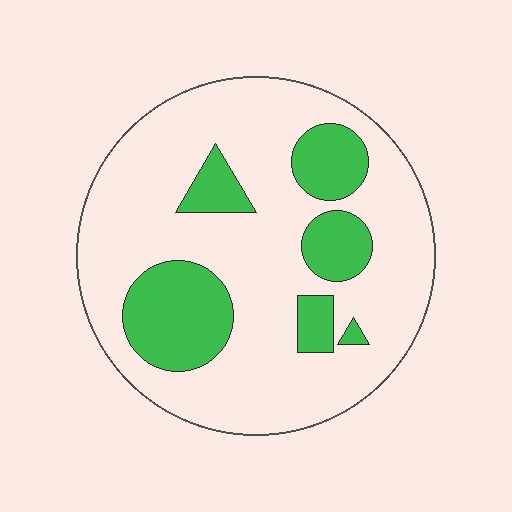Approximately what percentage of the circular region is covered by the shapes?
Approximately 25%.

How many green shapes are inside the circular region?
6.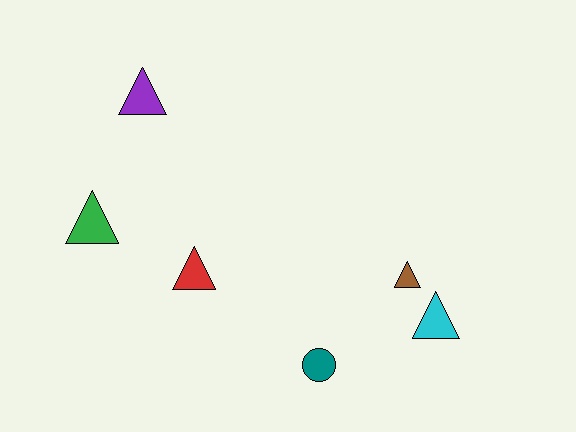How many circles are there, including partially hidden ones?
There is 1 circle.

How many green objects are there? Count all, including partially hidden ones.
There is 1 green object.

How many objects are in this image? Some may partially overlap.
There are 6 objects.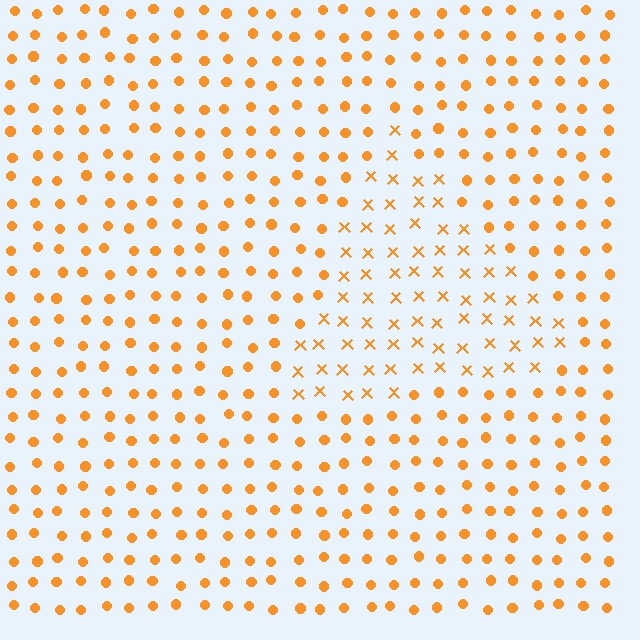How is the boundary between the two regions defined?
The boundary is defined by a change in element shape: X marks inside vs. circles outside. All elements share the same color and spacing.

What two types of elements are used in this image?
The image uses X marks inside the triangle region and circles outside it.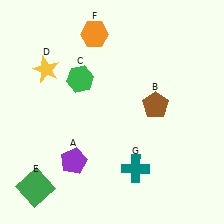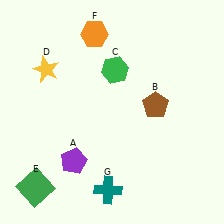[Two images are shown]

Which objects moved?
The objects that moved are: the green hexagon (C), the teal cross (G).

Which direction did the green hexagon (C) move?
The green hexagon (C) moved right.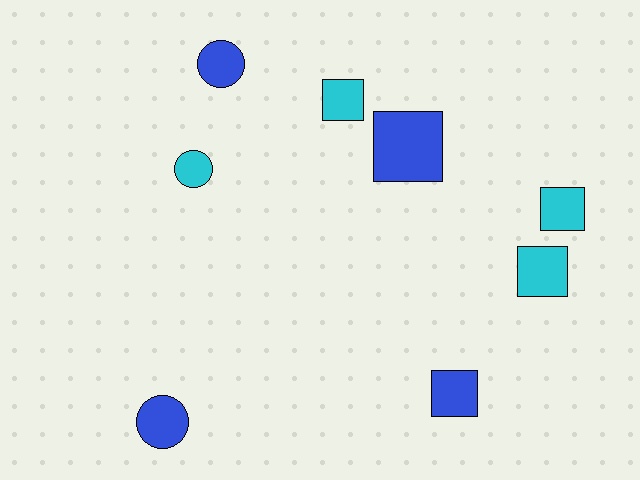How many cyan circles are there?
There is 1 cyan circle.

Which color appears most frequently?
Cyan, with 4 objects.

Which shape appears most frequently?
Square, with 5 objects.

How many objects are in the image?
There are 8 objects.